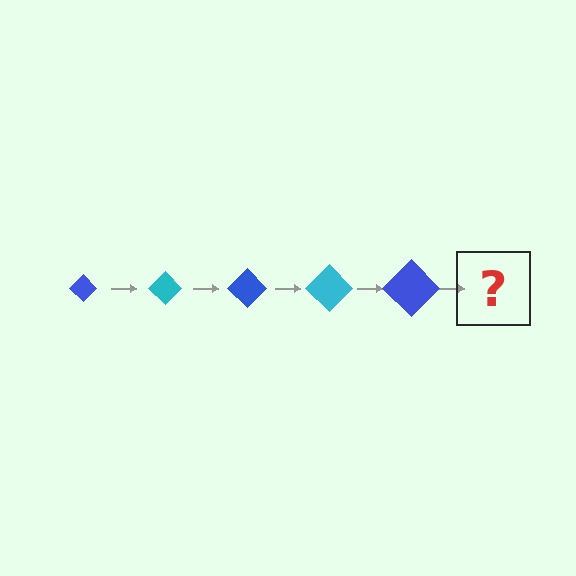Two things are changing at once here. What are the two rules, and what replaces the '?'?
The two rules are that the diamond grows larger each step and the color cycles through blue and cyan. The '?' should be a cyan diamond, larger than the previous one.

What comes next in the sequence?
The next element should be a cyan diamond, larger than the previous one.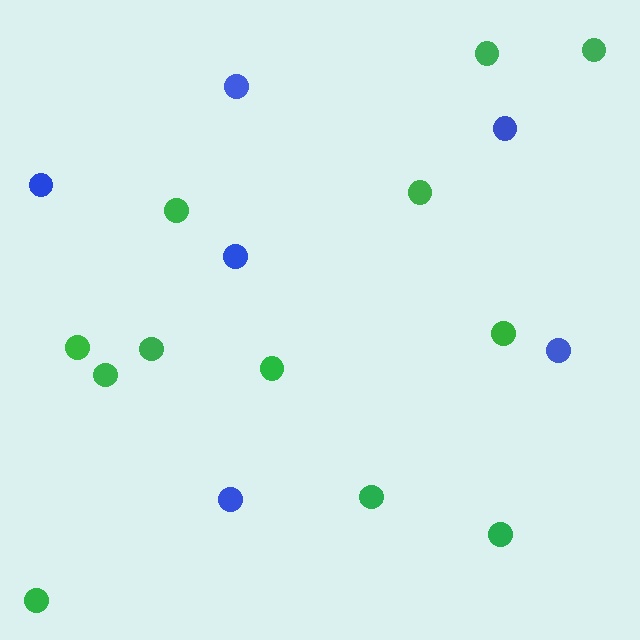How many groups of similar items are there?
There are 2 groups: one group of green circles (12) and one group of blue circles (6).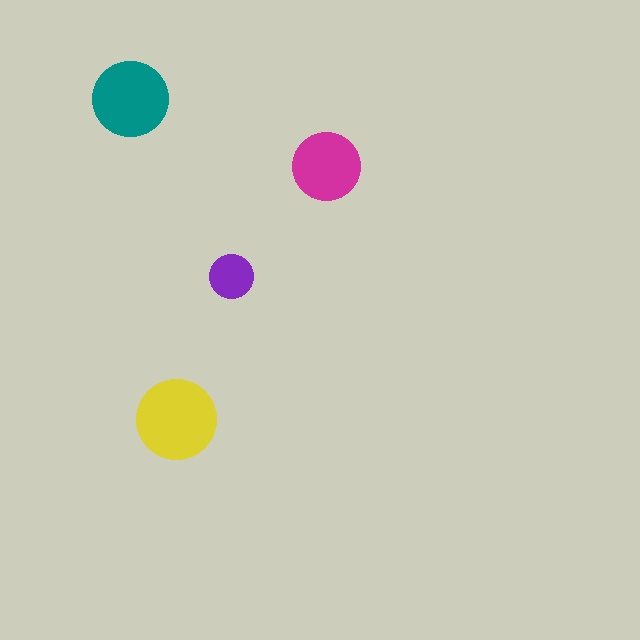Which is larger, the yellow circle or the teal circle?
The yellow one.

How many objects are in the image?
There are 4 objects in the image.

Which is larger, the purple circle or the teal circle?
The teal one.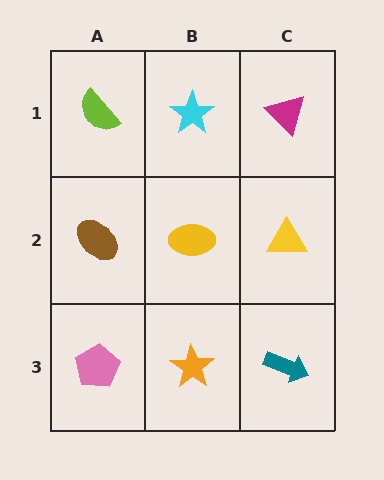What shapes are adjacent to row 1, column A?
A brown ellipse (row 2, column A), a cyan star (row 1, column B).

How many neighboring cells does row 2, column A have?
3.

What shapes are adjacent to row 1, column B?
A yellow ellipse (row 2, column B), a lime semicircle (row 1, column A), a magenta triangle (row 1, column C).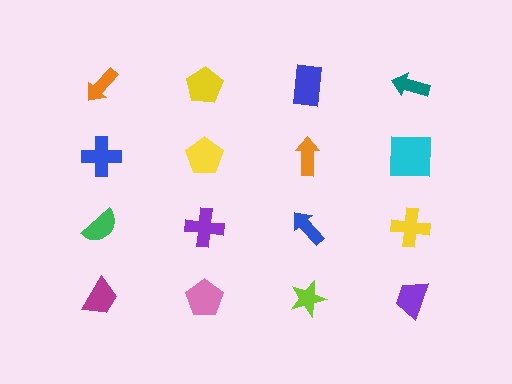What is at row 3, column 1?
A green semicircle.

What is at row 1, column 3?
A blue rectangle.